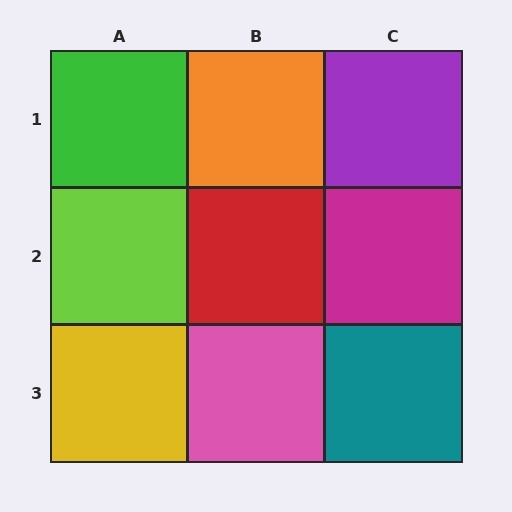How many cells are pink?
1 cell is pink.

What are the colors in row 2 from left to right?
Lime, red, magenta.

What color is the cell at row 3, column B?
Pink.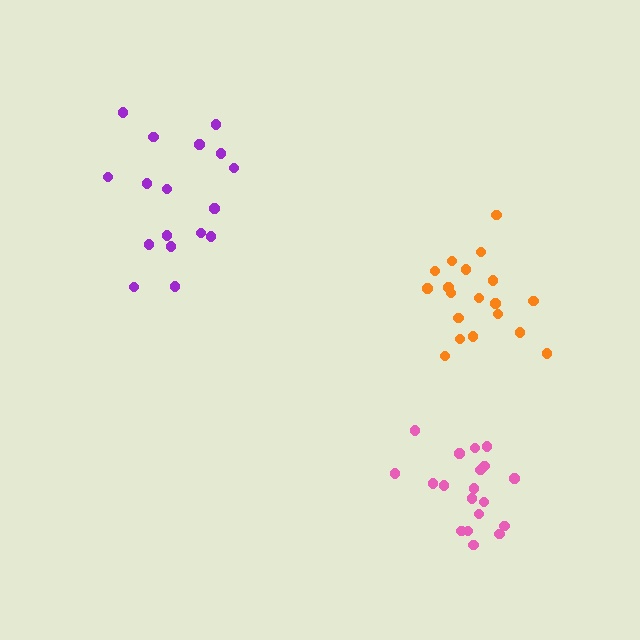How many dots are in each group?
Group 1: 17 dots, Group 2: 19 dots, Group 3: 19 dots (55 total).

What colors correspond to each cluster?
The clusters are colored: purple, orange, pink.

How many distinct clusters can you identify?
There are 3 distinct clusters.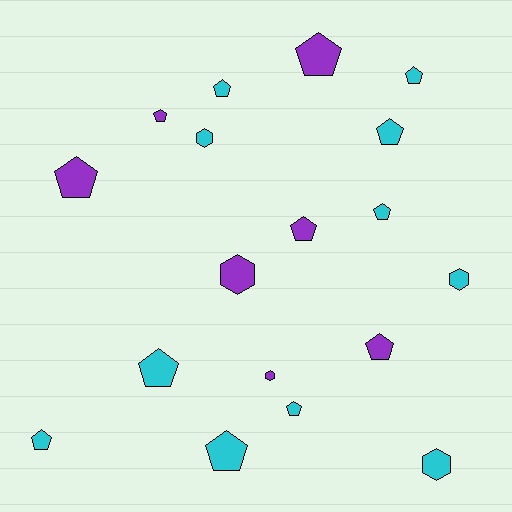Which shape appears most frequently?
Pentagon, with 13 objects.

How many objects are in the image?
There are 18 objects.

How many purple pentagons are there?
There are 5 purple pentagons.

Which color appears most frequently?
Cyan, with 11 objects.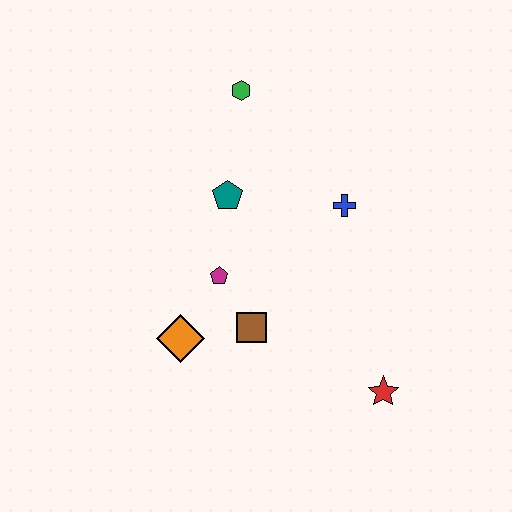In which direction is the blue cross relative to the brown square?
The blue cross is above the brown square.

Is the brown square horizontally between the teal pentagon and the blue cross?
Yes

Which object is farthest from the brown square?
The green hexagon is farthest from the brown square.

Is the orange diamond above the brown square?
No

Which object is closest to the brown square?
The magenta pentagon is closest to the brown square.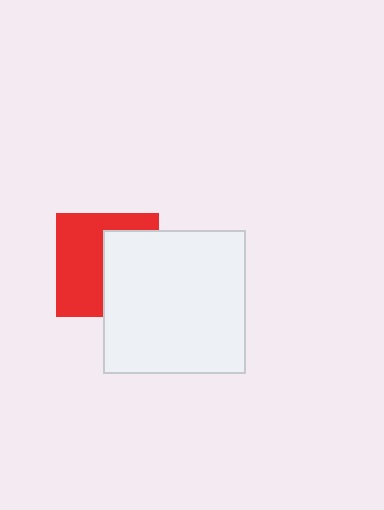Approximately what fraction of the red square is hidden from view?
Roughly 46% of the red square is hidden behind the white square.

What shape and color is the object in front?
The object in front is a white square.